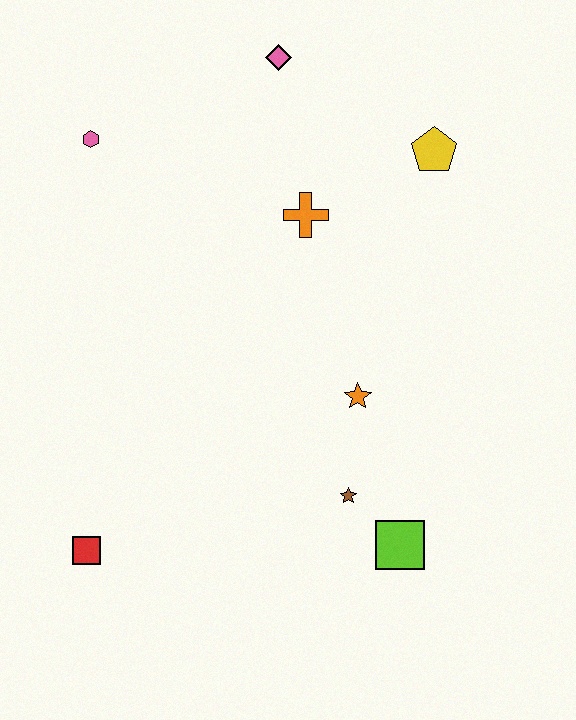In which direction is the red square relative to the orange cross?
The red square is below the orange cross.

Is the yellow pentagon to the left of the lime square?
No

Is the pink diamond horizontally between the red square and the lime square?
Yes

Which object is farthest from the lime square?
The pink hexagon is farthest from the lime square.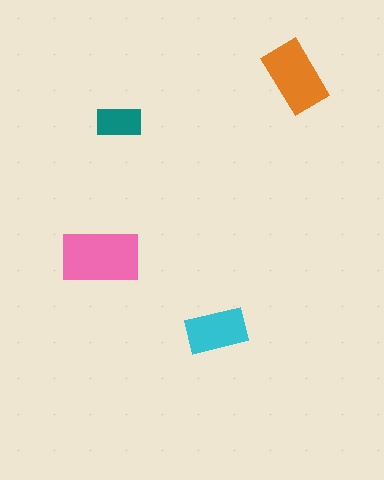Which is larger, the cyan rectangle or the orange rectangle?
The orange one.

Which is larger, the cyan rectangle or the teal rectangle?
The cyan one.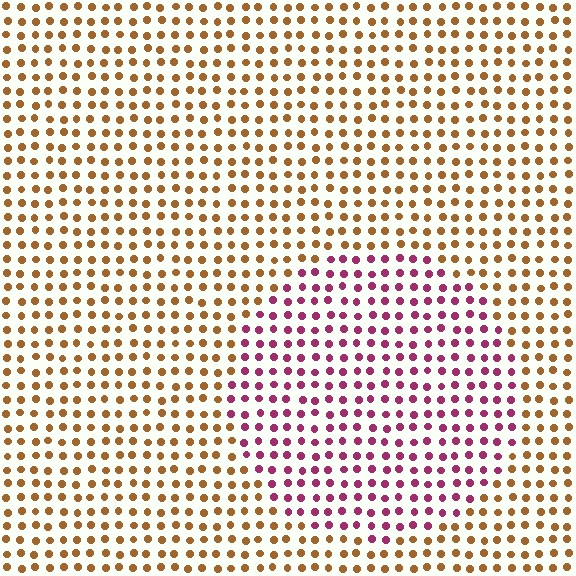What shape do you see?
I see a circle.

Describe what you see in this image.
The image is filled with small brown elements in a uniform arrangement. A circle-shaped region is visible where the elements are tinted to a slightly different hue, forming a subtle color boundary.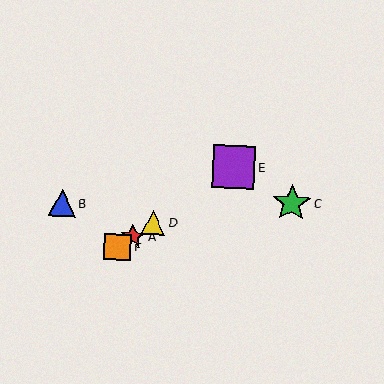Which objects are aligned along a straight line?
Objects A, D, E, F are aligned along a straight line.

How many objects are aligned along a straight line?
4 objects (A, D, E, F) are aligned along a straight line.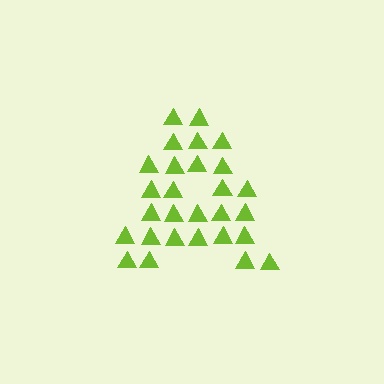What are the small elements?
The small elements are triangles.